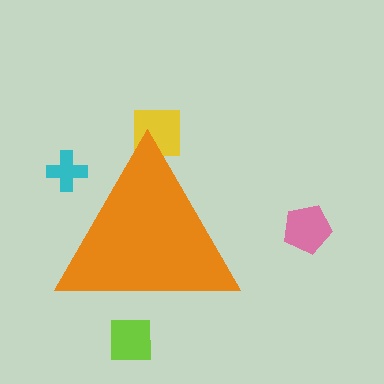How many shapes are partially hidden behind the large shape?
3 shapes are partially hidden.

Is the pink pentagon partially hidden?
No, the pink pentagon is fully visible.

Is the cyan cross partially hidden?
Yes, the cyan cross is partially hidden behind the orange triangle.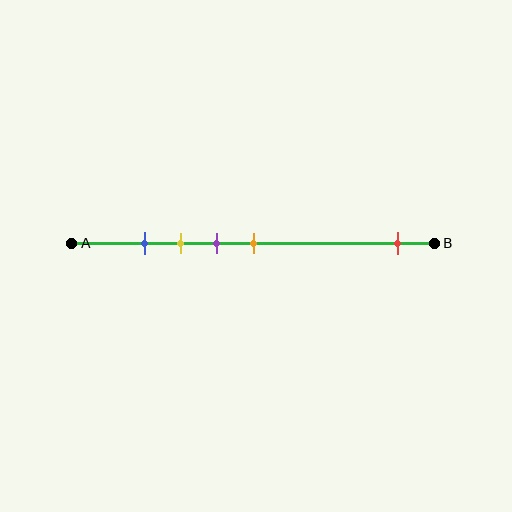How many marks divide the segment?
There are 5 marks dividing the segment.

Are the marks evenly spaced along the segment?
No, the marks are not evenly spaced.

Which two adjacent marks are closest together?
The blue and yellow marks are the closest adjacent pair.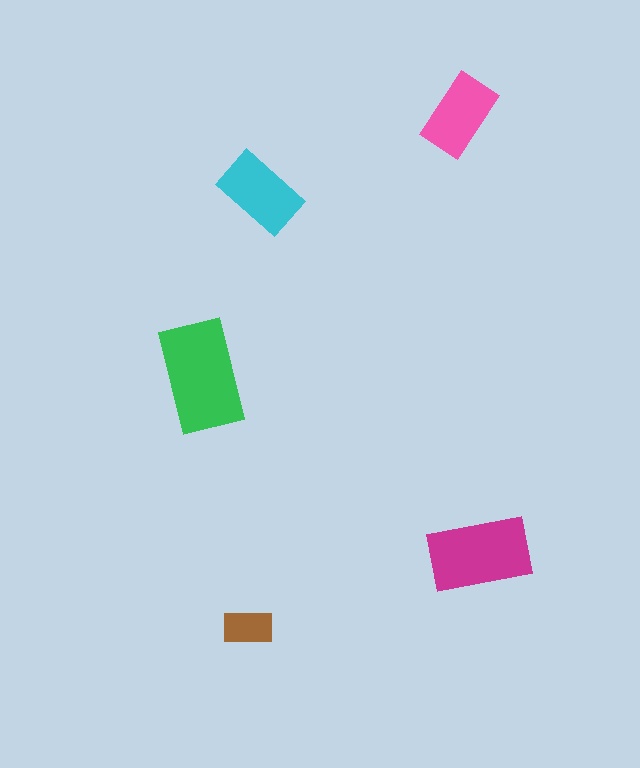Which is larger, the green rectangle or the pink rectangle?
The green one.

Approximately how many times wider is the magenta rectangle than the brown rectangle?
About 2 times wider.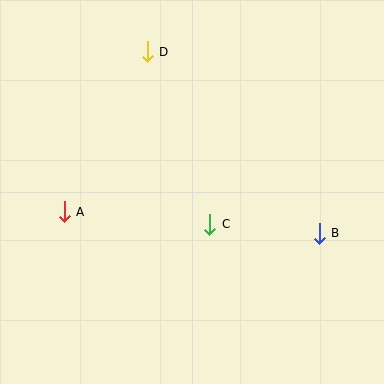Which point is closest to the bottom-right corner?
Point B is closest to the bottom-right corner.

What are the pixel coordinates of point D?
Point D is at (147, 52).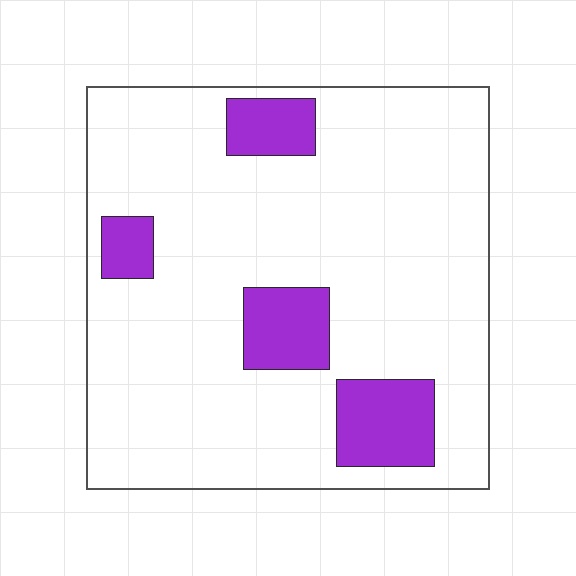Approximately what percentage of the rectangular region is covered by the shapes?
Approximately 15%.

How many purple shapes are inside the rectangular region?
4.